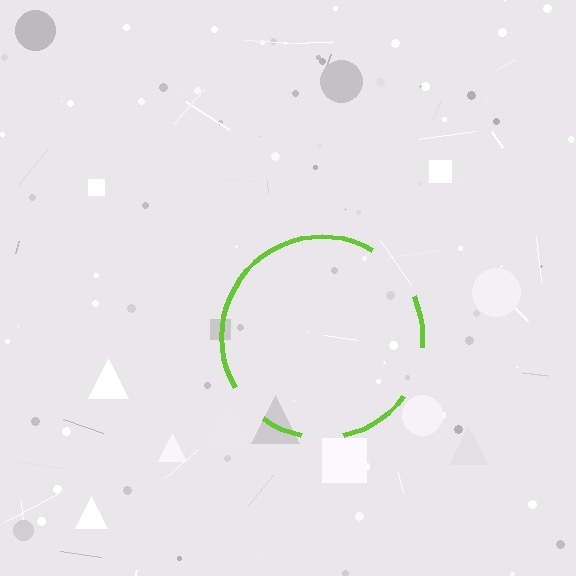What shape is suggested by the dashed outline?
The dashed outline suggests a circle.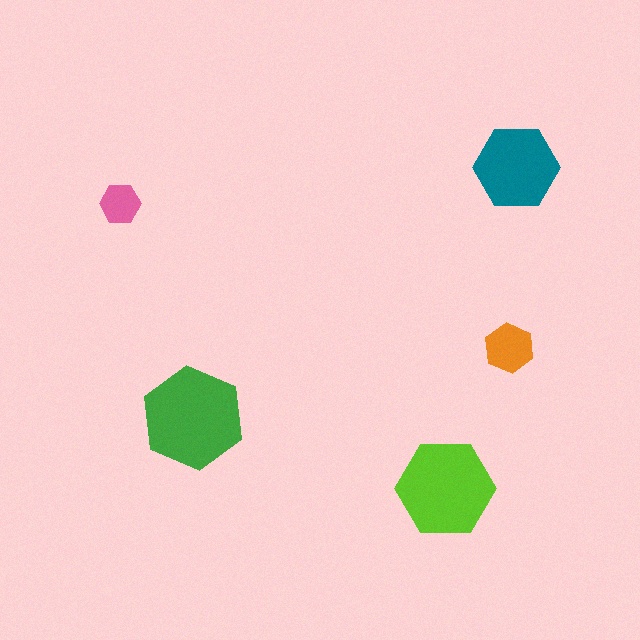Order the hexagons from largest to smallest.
the green one, the lime one, the teal one, the orange one, the pink one.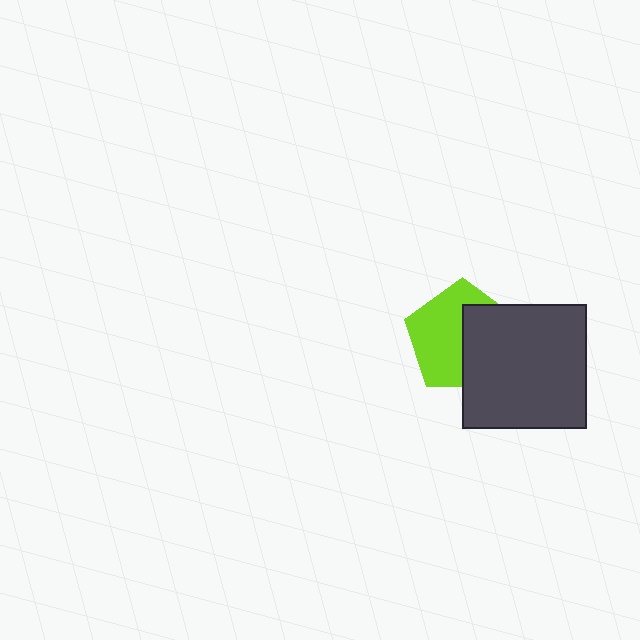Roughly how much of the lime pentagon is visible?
About half of it is visible (roughly 55%).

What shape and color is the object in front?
The object in front is a dark gray square.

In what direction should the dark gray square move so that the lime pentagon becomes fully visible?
The dark gray square should move right. That is the shortest direction to clear the overlap and leave the lime pentagon fully visible.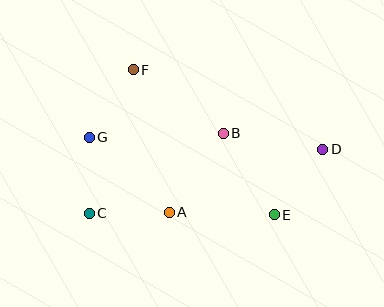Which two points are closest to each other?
Points C and G are closest to each other.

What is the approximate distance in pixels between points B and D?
The distance between B and D is approximately 101 pixels.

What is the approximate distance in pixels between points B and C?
The distance between B and C is approximately 156 pixels.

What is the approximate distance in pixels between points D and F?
The distance between D and F is approximately 205 pixels.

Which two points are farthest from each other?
Points C and D are farthest from each other.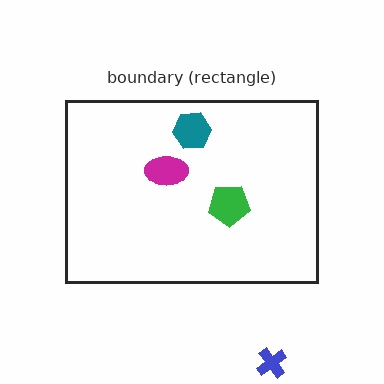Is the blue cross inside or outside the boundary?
Outside.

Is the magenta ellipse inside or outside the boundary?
Inside.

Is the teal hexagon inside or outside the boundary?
Inside.